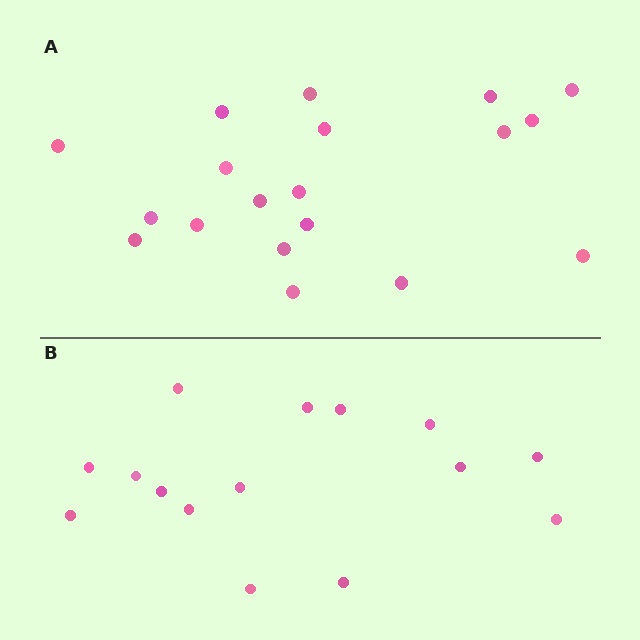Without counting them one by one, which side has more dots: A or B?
Region A (the top region) has more dots.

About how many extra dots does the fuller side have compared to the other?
Region A has about 4 more dots than region B.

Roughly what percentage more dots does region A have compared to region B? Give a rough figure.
About 25% more.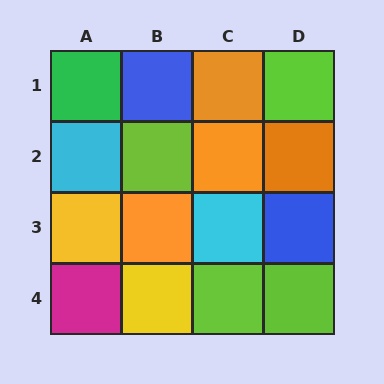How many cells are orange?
4 cells are orange.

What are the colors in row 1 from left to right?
Green, blue, orange, lime.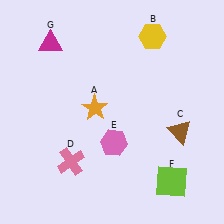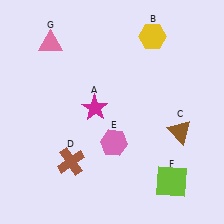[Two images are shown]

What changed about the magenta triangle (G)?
In Image 1, G is magenta. In Image 2, it changed to pink.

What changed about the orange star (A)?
In Image 1, A is orange. In Image 2, it changed to magenta.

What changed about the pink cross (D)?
In Image 1, D is pink. In Image 2, it changed to brown.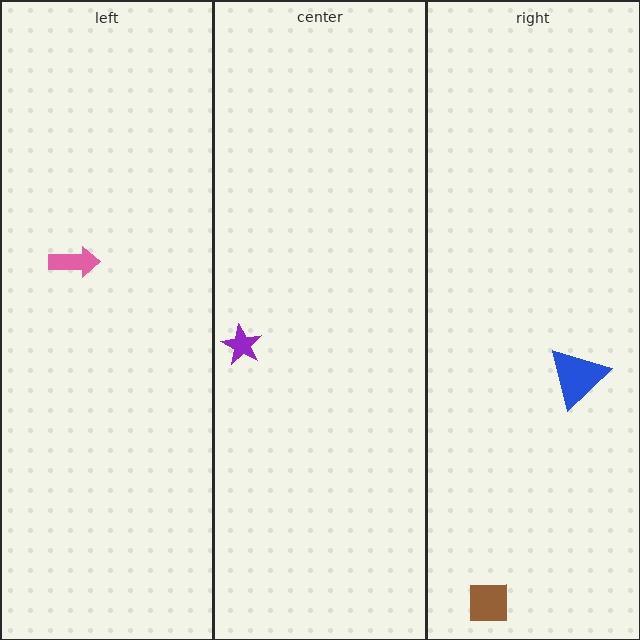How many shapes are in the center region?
1.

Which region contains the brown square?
The right region.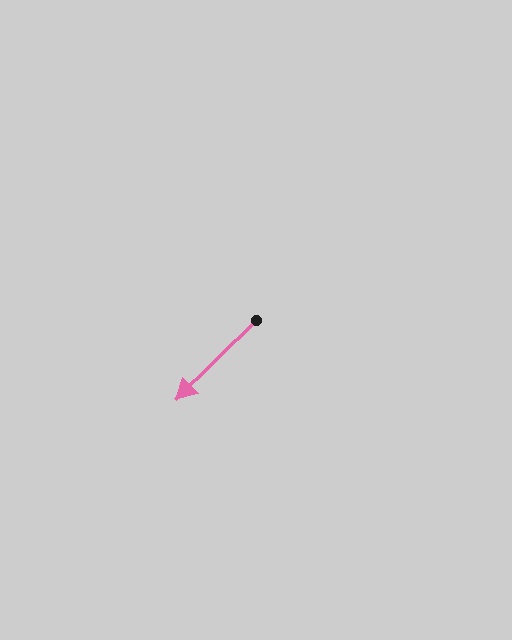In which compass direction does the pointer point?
Southwest.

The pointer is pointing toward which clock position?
Roughly 8 o'clock.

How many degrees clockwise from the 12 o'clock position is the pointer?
Approximately 225 degrees.